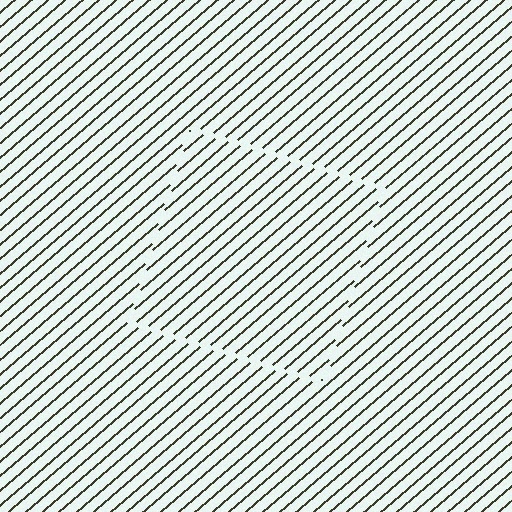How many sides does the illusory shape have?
4 sides — the line-ends trace a square.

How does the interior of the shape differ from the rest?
The interior of the shape contains the same grating, shifted by half a period — the contour is defined by the phase discontinuity where line-ends from the inner and outer gratings abut.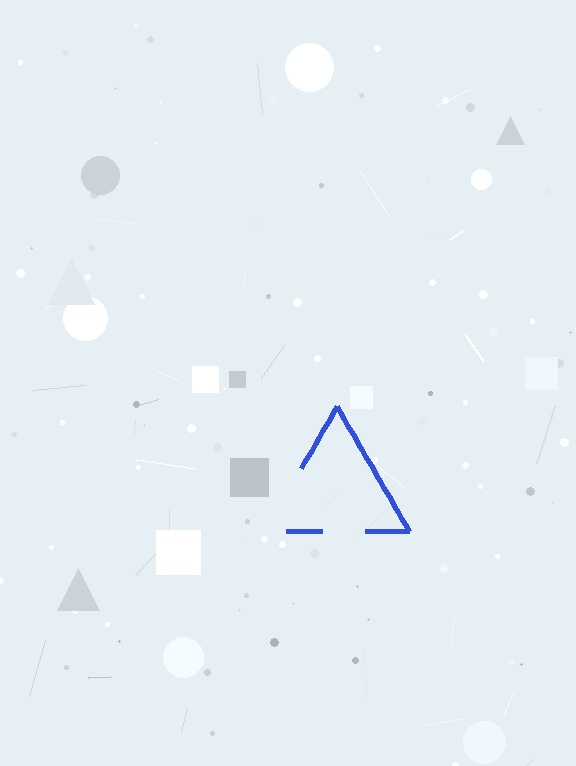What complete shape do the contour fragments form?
The contour fragments form a triangle.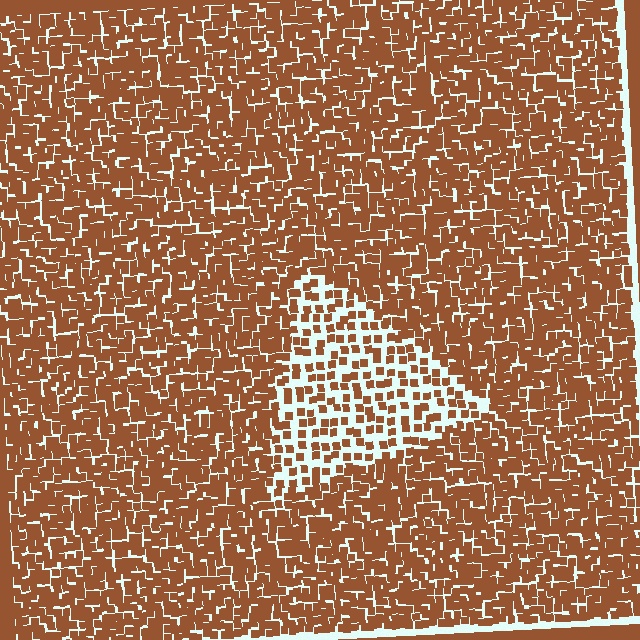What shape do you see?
I see a triangle.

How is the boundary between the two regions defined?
The boundary is defined by a change in element density (approximately 2.2x ratio). All elements are the same color, size, and shape.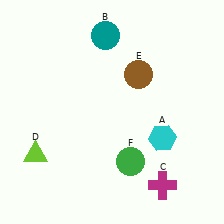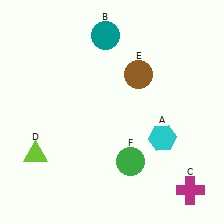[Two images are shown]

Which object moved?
The magenta cross (C) moved right.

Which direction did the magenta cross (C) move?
The magenta cross (C) moved right.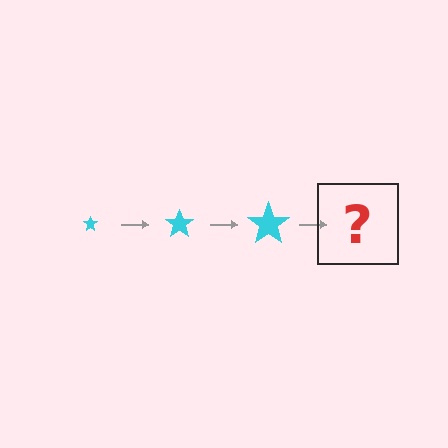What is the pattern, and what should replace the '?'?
The pattern is that the star gets progressively larger each step. The '?' should be a cyan star, larger than the previous one.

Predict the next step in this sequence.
The next step is a cyan star, larger than the previous one.